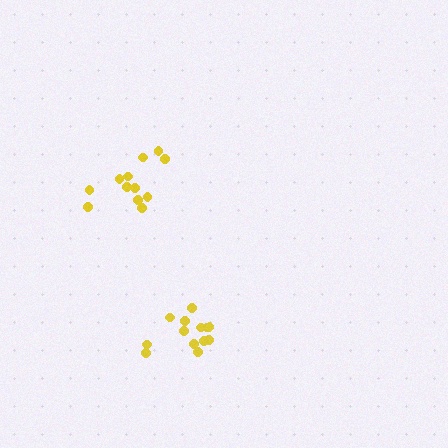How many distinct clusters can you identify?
There are 2 distinct clusters.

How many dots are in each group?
Group 1: 13 dots, Group 2: 12 dots (25 total).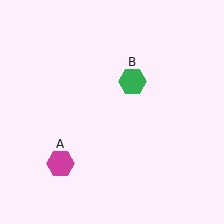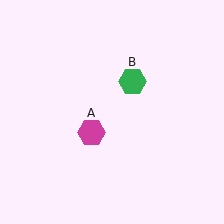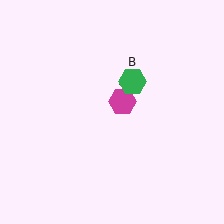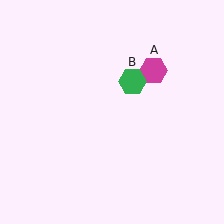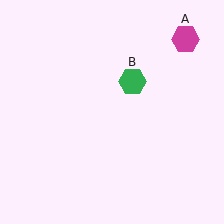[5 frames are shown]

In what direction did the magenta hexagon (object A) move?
The magenta hexagon (object A) moved up and to the right.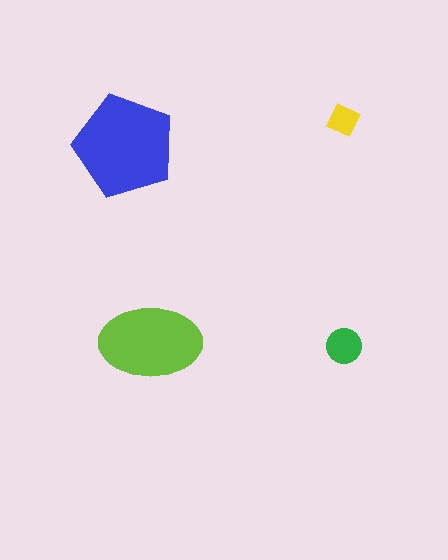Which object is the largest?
The blue pentagon.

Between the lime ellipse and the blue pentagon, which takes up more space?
The blue pentagon.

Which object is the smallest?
The yellow diamond.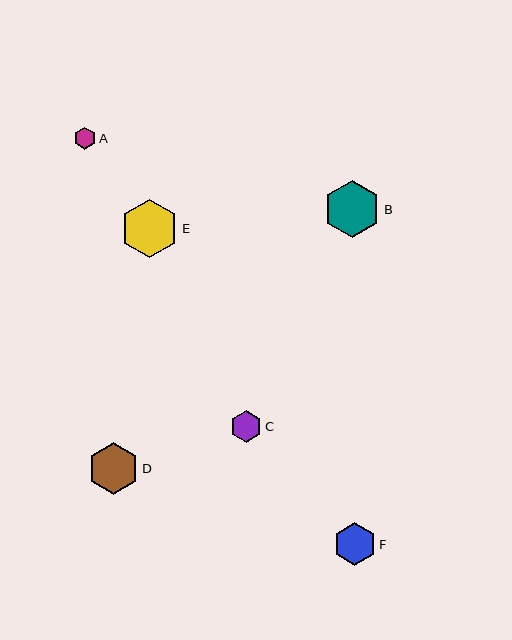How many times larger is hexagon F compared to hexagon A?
Hexagon F is approximately 2.0 times the size of hexagon A.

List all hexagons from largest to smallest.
From largest to smallest: E, B, D, F, C, A.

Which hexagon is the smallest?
Hexagon A is the smallest with a size of approximately 22 pixels.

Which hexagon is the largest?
Hexagon E is the largest with a size of approximately 59 pixels.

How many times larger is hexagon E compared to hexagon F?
Hexagon E is approximately 1.4 times the size of hexagon F.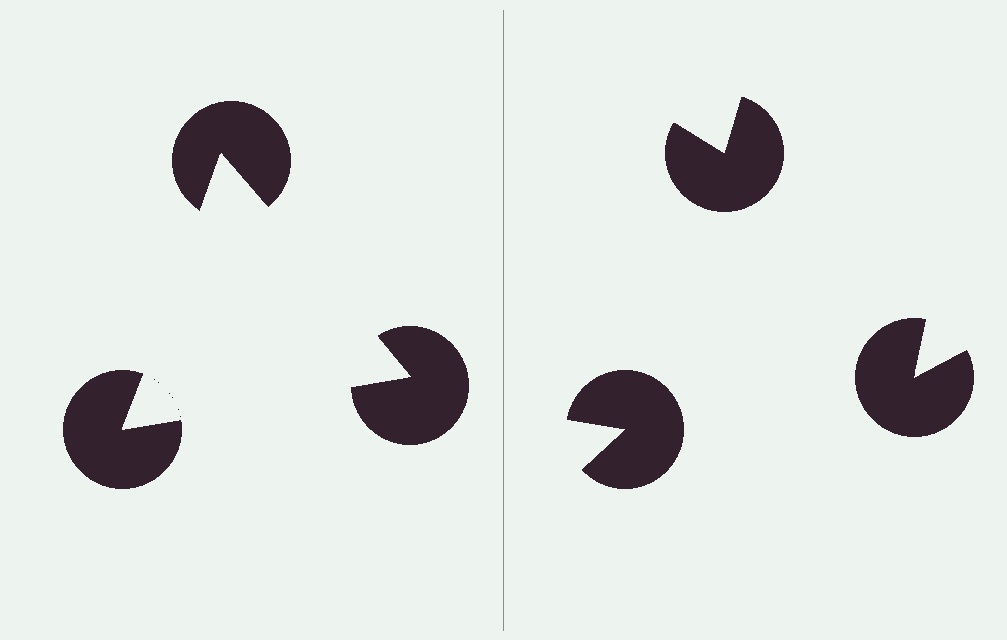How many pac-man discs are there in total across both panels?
6 — 3 on each side.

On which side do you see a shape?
An illusory triangle appears on the left side. On the right side the wedge cuts are rotated, so no coherent shape forms.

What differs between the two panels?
The pac-man discs are positioned identically on both sides; only the wedge orientations differ. On the left they align to a triangle; on the right they are misaligned.